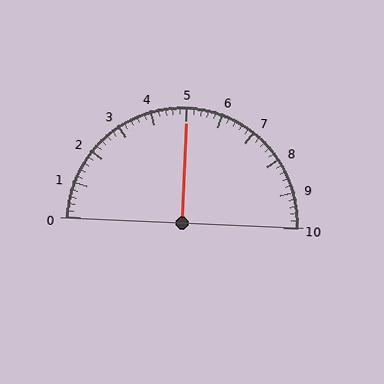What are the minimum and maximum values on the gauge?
The gauge ranges from 0 to 10.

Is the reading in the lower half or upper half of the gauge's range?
The reading is in the upper half of the range (0 to 10).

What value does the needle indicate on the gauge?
The needle indicates approximately 5.0.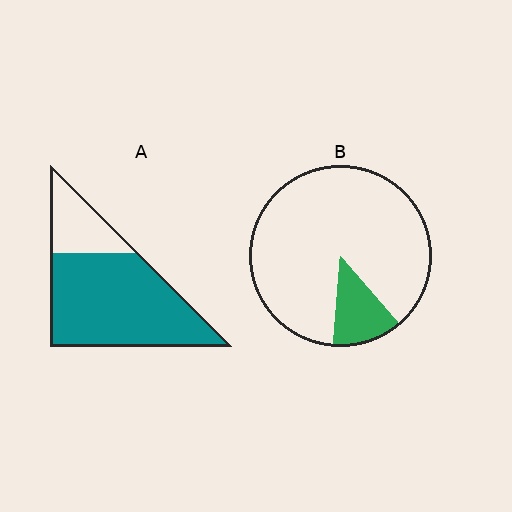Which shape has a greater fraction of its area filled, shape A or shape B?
Shape A.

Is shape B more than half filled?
No.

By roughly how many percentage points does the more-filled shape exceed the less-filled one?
By roughly 65 percentage points (A over B).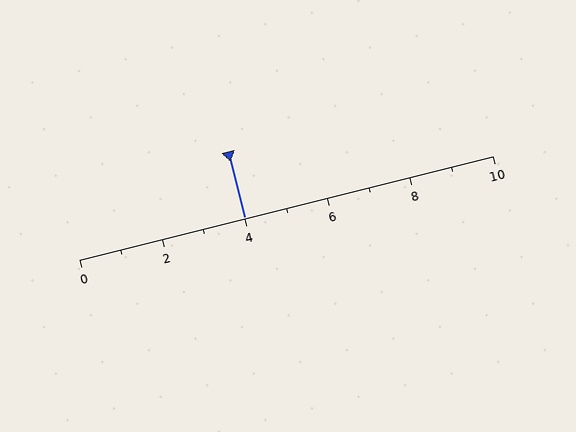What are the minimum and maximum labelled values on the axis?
The axis runs from 0 to 10.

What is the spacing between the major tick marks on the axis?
The major ticks are spaced 2 apart.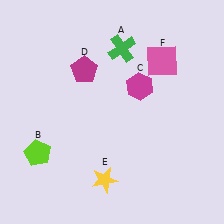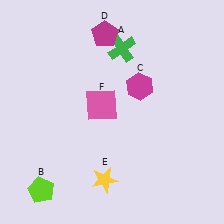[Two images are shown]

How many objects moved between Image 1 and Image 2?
3 objects moved between the two images.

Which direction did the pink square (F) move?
The pink square (F) moved left.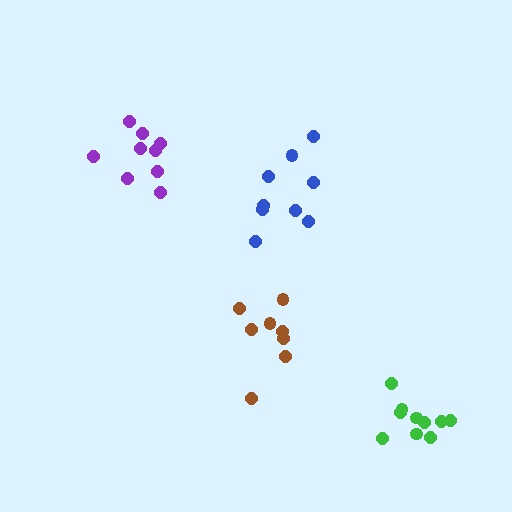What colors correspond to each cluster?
The clusters are colored: blue, purple, green, brown.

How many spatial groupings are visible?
There are 4 spatial groupings.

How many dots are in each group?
Group 1: 9 dots, Group 2: 9 dots, Group 3: 10 dots, Group 4: 8 dots (36 total).